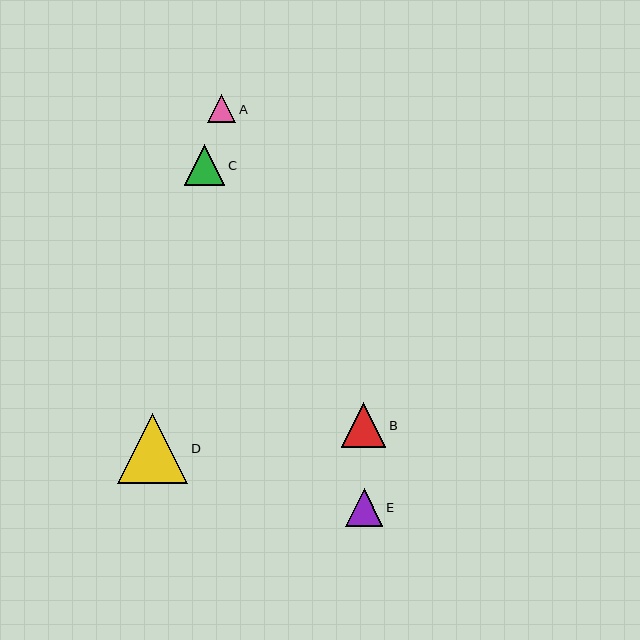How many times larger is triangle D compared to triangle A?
Triangle D is approximately 2.5 times the size of triangle A.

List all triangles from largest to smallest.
From largest to smallest: D, B, C, E, A.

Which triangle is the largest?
Triangle D is the largest with a size of approximately 70 pixels.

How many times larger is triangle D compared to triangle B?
Triangle D is approximately 1.6 times the size of triangle B.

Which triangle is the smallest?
Triangle A is the smallest with a size of approximately 28 pixels.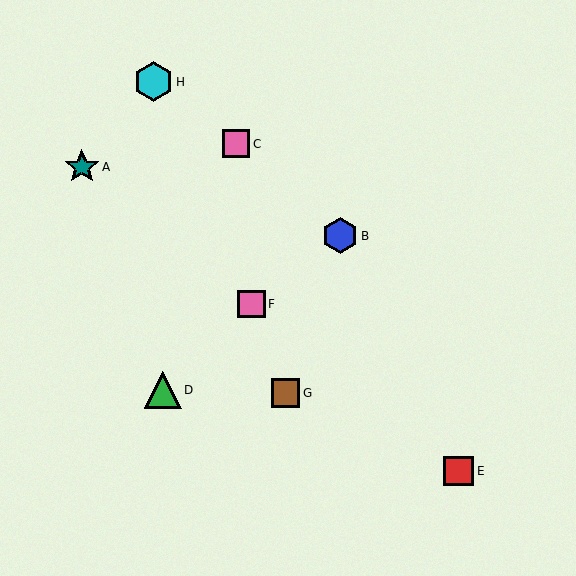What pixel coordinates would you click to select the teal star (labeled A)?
Click at (82, 167) to select the teal star A.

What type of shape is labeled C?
Shape C is a pink square.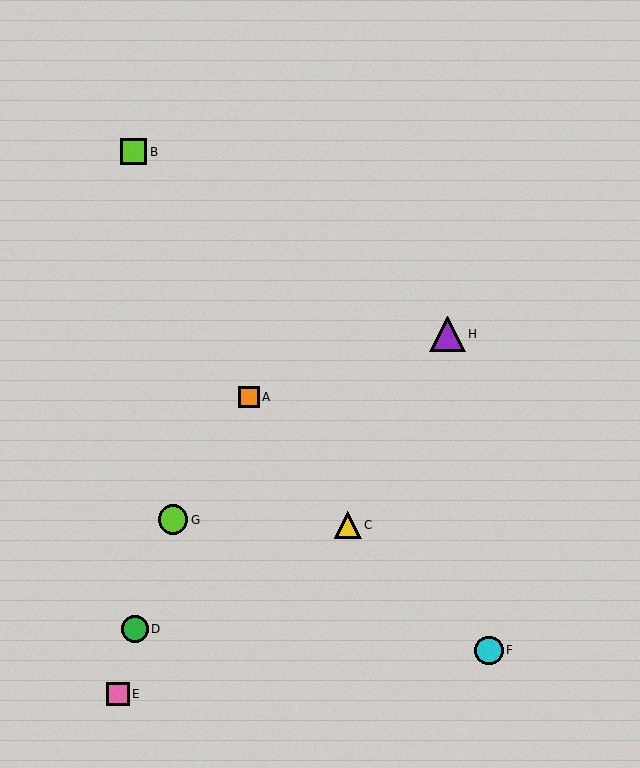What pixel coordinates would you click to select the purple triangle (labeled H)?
Click at (448, 334) to select the purple triangle H.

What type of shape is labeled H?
Shape H is a purple triangle.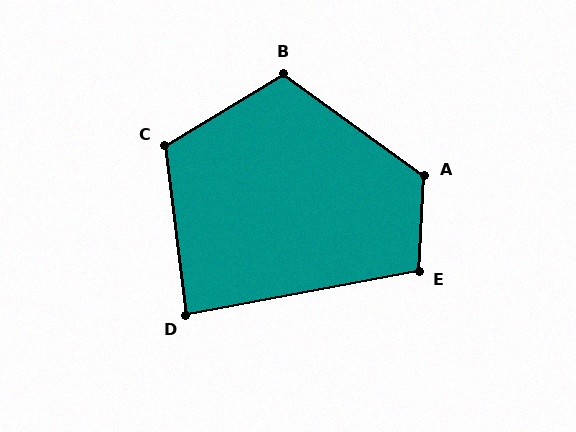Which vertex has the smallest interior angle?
D, at approximately 87 degrees.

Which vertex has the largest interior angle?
A, at approximately 123 degrees.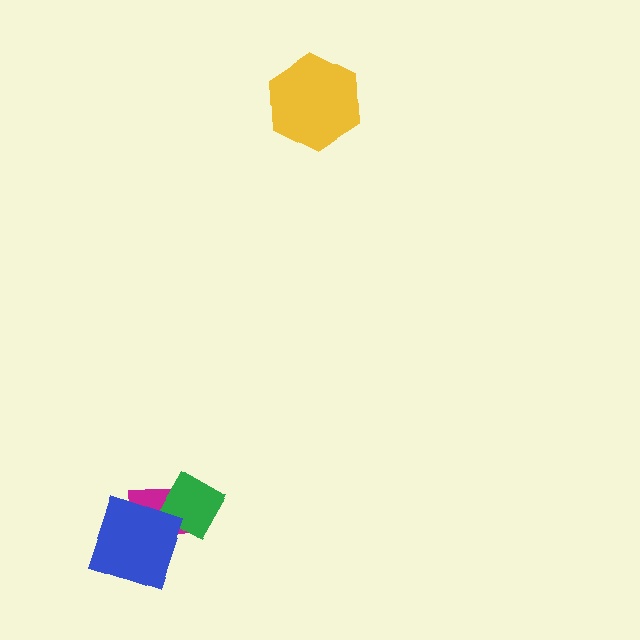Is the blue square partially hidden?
No, no other shape covers it.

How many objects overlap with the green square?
1 object overlaps with the green square.